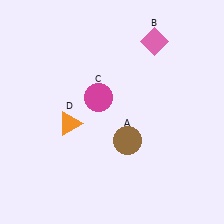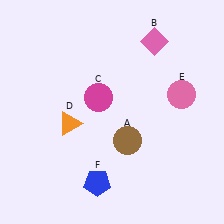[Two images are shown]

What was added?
A pink circle (E), a blue pentagon (F) were added in Image 2.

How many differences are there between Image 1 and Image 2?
There are 2 differences between the two images.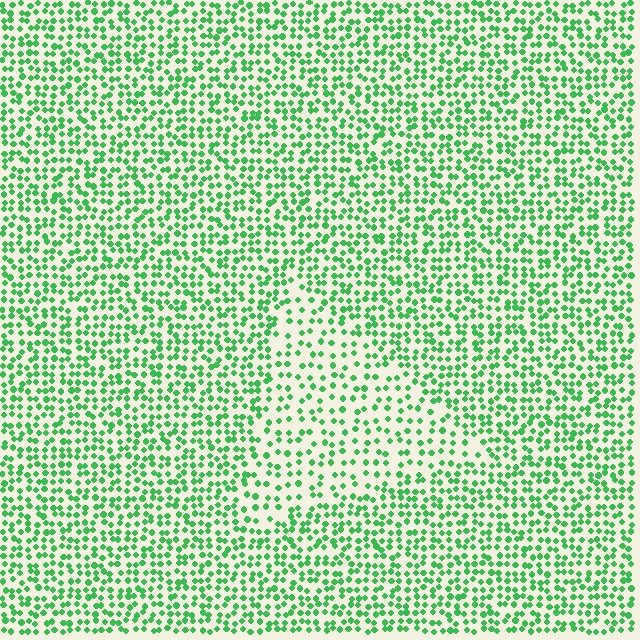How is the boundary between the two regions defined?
The boundary is defined by a change in element density (approximately 1.8x ratio). All elements are the same color, size, and shape.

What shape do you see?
I see a triangle.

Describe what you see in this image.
The image contains small green elements arranged at two different densities. A triangle-shaped region is visible where the elements are less densely packed than the surrounding area.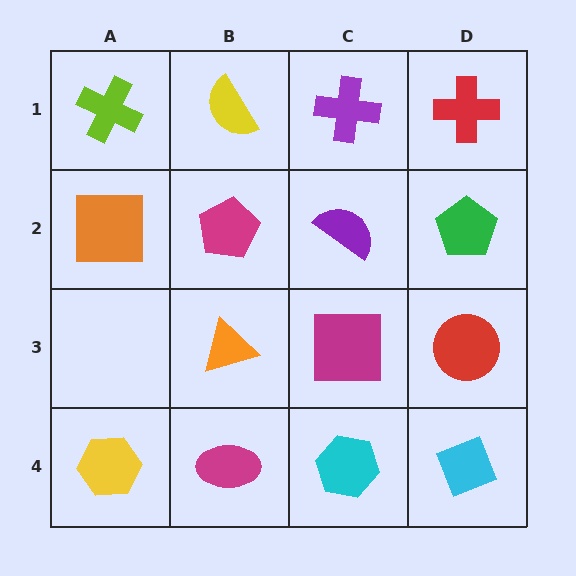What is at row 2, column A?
An orange square.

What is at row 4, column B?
A magenta ellipse.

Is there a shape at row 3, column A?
No, that cell is empty.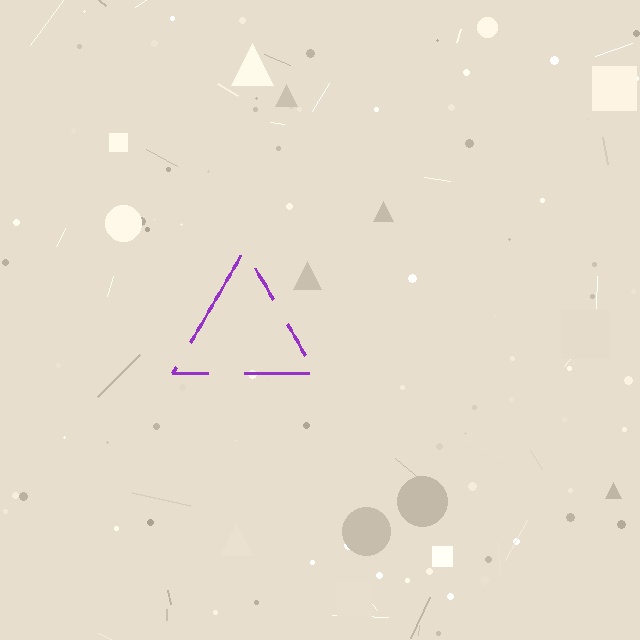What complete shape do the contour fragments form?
The contour fragments form a triangle.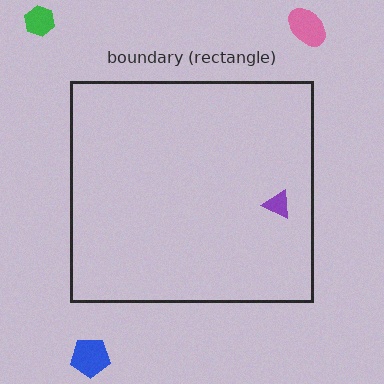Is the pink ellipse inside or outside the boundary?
Outside.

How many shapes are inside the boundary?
1 inside, 3 outside.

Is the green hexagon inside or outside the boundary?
Outside.